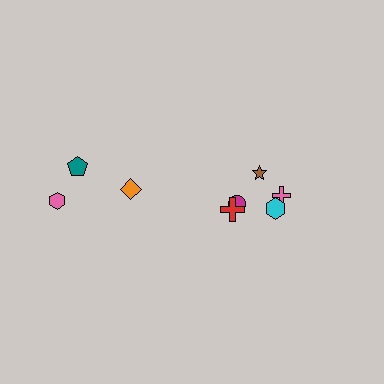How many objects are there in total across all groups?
There are 8 objects.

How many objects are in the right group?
There are 5 objects.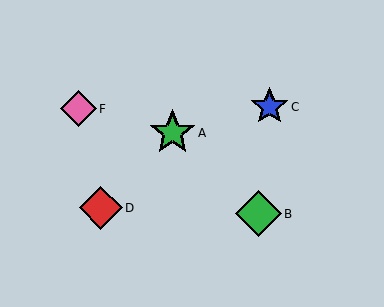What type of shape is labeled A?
Shape A is a green star.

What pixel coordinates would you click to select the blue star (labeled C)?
Click at (270, 107) to select the blue star C.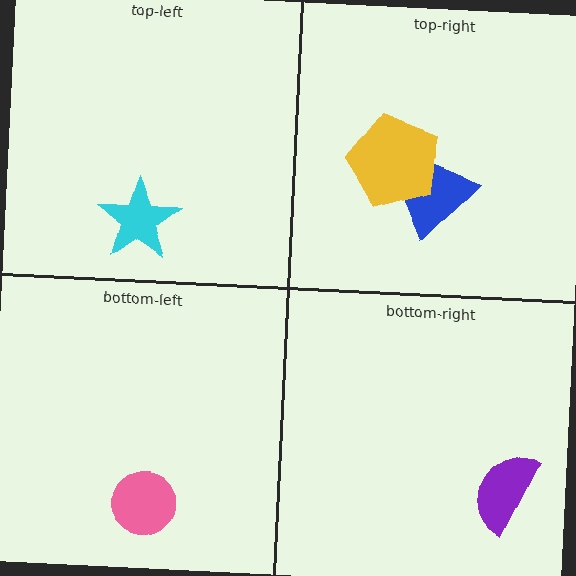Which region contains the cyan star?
The top-left region.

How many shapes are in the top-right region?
2.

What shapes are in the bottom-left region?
The pink circle.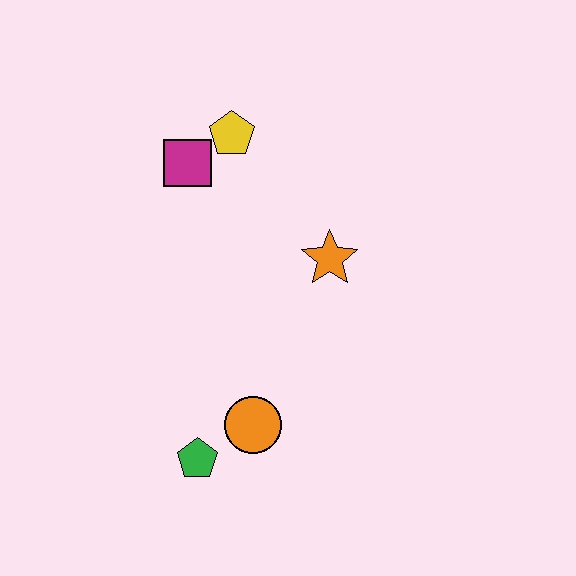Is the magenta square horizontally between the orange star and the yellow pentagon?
No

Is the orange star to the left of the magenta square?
No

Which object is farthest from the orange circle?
The yellow pentagon is farthest from the orange circle.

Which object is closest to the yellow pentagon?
The magenta square is closest to the yellow pentagon.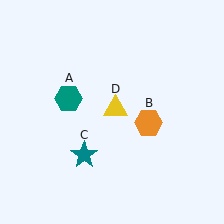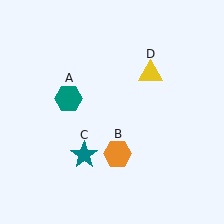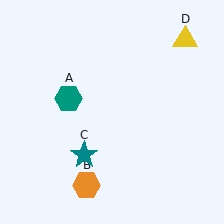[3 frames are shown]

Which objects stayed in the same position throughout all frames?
Teal hexagon (object A) and teal star (object C) remained stationary.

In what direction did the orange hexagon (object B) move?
The orange hexagon (object B) moved down and to the left.